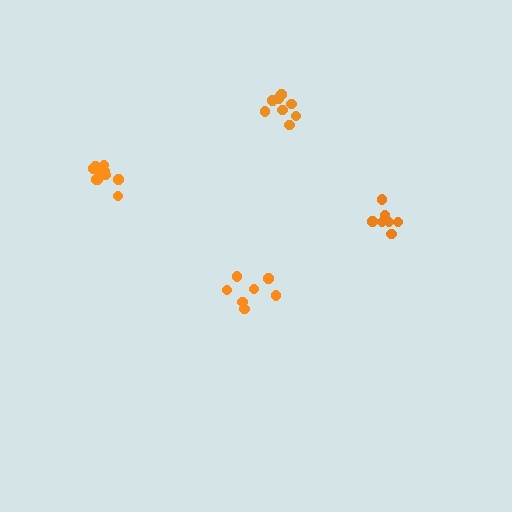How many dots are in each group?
Group 1: 8 dots, Group 2: 10 dots, Group 3: 8 dots, Group 4: 7 dots (33 total).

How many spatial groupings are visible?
There are 4 spatial groupings.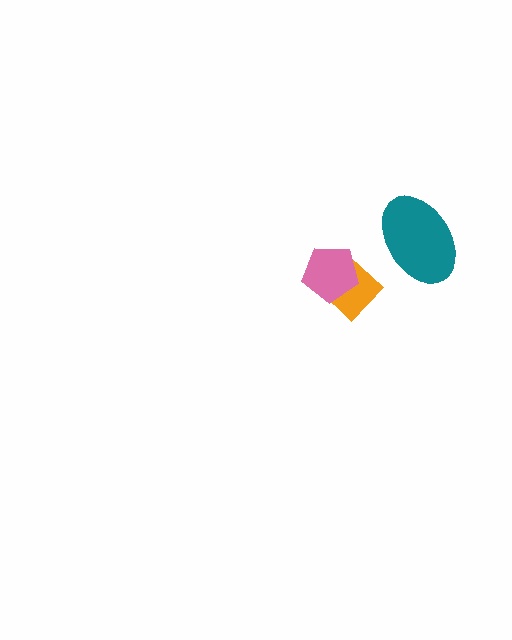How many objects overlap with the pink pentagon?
1 object overlaps with the pink pentagon.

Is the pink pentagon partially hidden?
No, no other shape covers it.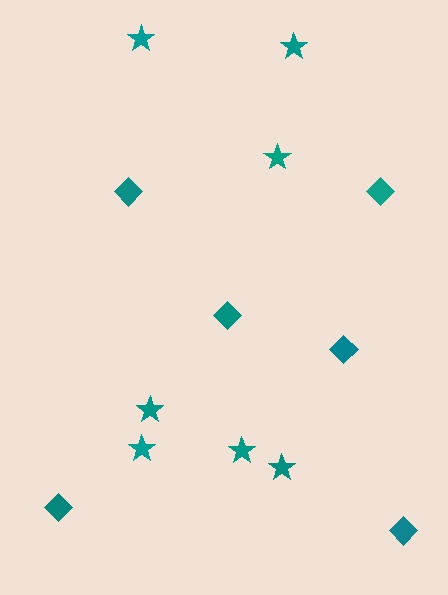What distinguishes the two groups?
There are 2 groups: one group of stars (7) and one group of diamonds (6).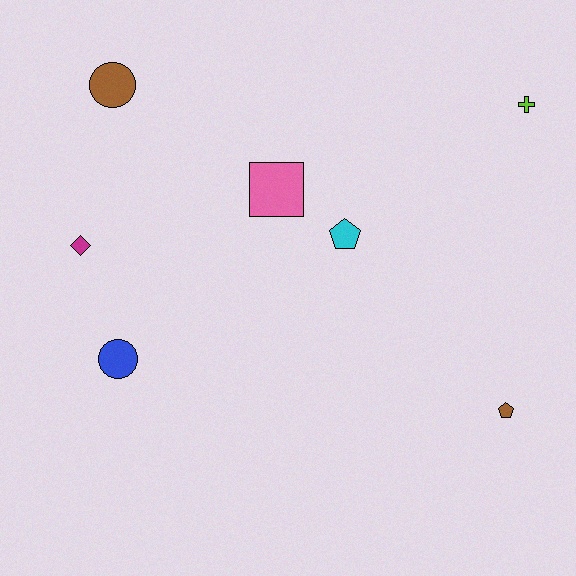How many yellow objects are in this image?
There are no yellow objects.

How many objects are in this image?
There are 7 objects.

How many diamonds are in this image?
There is 1 diamond.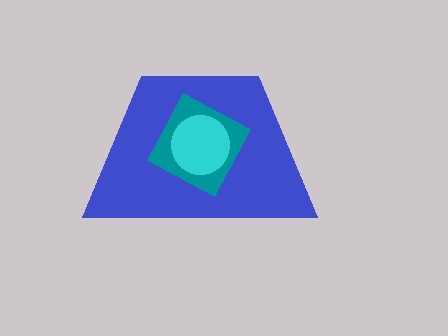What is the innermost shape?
The cyan circle.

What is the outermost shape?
The blue trapezoid.